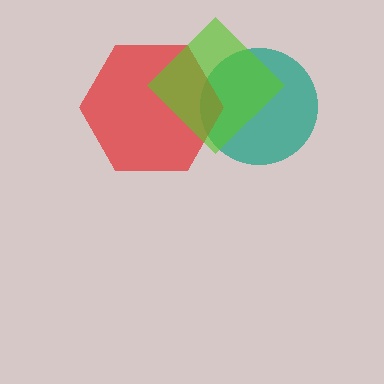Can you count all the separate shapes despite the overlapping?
Yes, there are 3 separate shapes.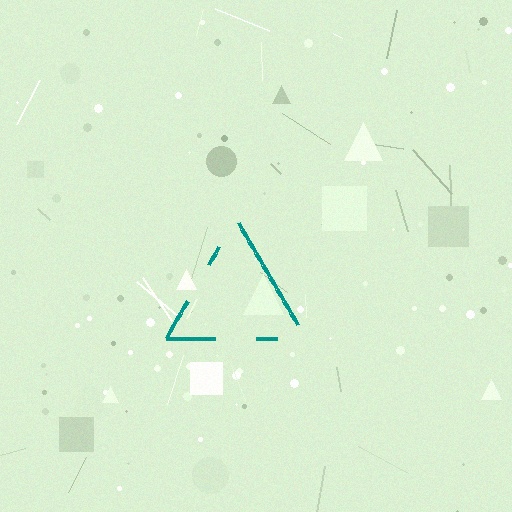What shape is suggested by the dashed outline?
The dashed outline suggests a triangle.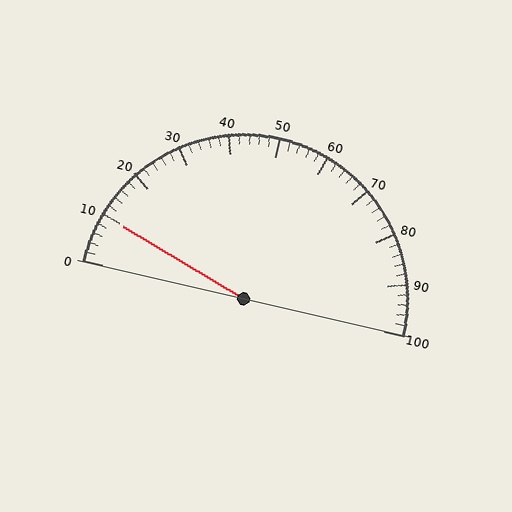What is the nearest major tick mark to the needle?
The nearest major tick mark is 10.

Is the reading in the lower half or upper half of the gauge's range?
The reading is in the lower half of the range (0 to 100).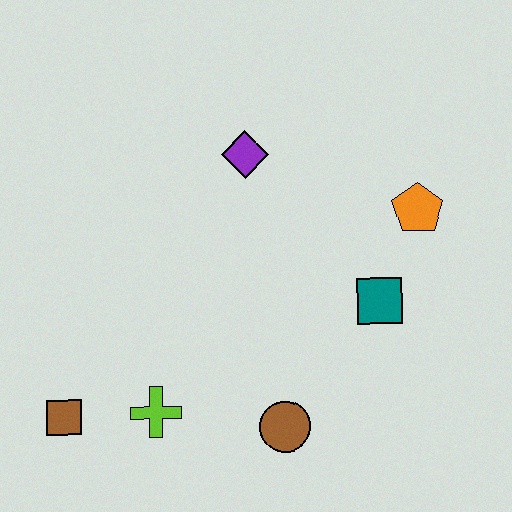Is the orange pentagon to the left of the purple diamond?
No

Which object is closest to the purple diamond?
The orange pentagon is closest to the purple diamond.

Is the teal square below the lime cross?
No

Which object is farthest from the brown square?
The orange pentagon is farthest from the brown square.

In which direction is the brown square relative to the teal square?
The brown square is to the left of the teal square.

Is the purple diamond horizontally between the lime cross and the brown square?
No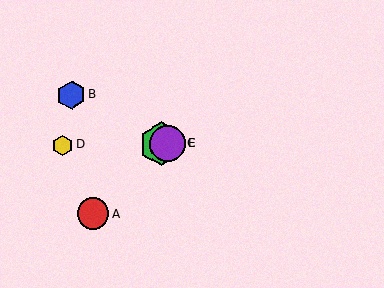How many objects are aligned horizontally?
3 objects (C, D, E) are aligned horizontally.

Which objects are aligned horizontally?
Objects C, D, E are aligned horizontally.